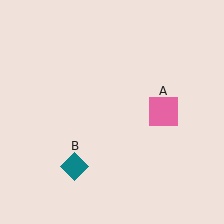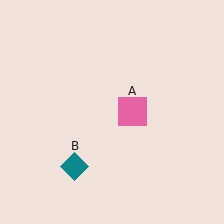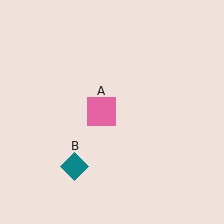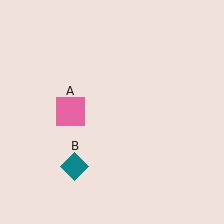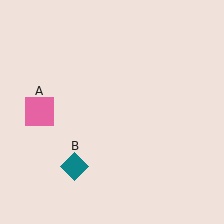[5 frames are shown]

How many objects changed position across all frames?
1 object changed position: pink square (object A).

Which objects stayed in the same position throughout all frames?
Teal diamond (object B) remained stationary.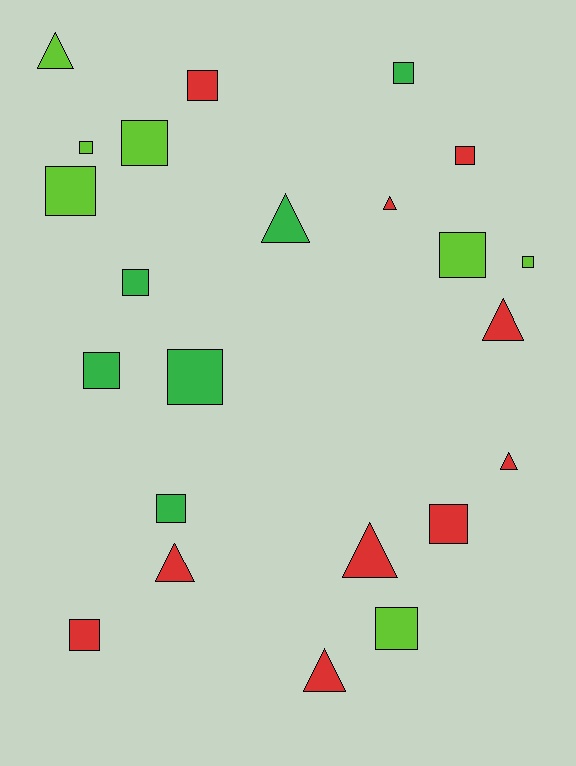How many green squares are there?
There are 5 green squares.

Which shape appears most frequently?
Square, with 15 objects.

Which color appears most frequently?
Red, with 10 objects.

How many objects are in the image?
There are 23 objects.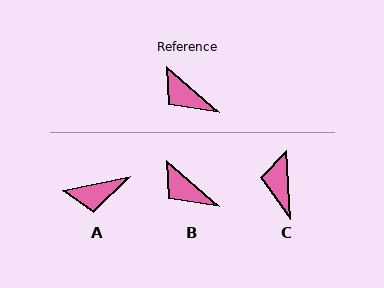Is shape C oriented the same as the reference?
No, it is off by about 45 degrees.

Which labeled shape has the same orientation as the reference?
B.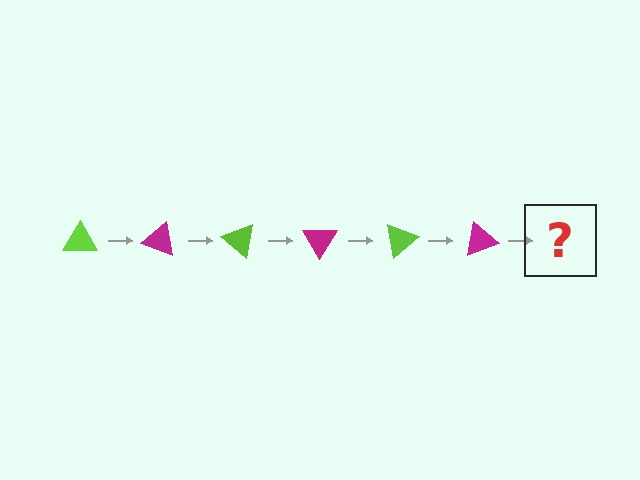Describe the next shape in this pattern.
It should be a lime triangle, rotated 120 degrees from the start.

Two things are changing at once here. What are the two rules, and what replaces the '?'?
The two rules are that it rotates 20 degrees each step and the color cycles through lime and magenta. The '?' should be a lime triangle, rotated 120 degrees from the start.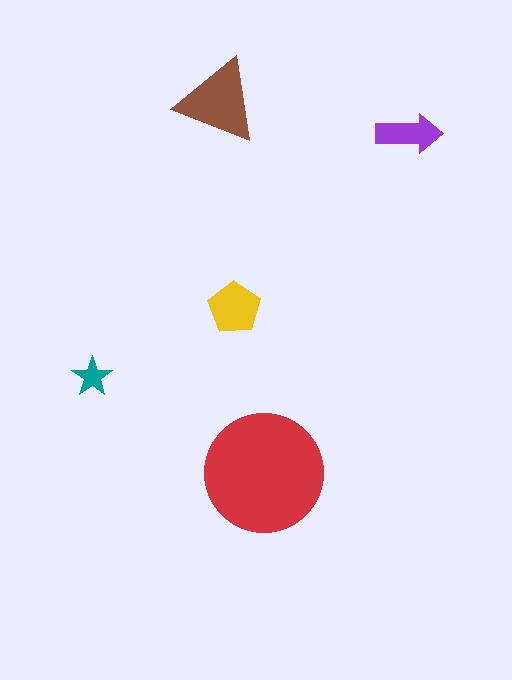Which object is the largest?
The red circle.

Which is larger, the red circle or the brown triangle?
The red circle.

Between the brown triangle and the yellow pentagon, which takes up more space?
The brown triangle.